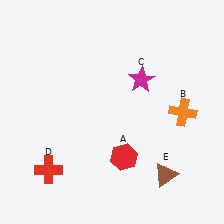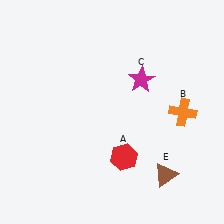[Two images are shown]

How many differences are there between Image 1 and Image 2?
There is 1 difference between the two images.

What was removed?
The red cross (D) was removed in Image 2.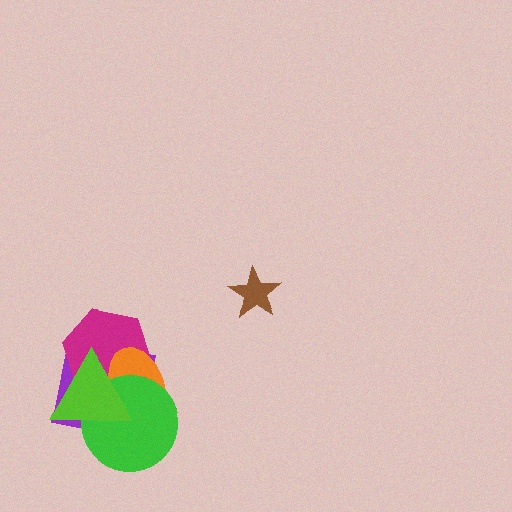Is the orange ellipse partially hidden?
Yes, it is partially covered by another shape.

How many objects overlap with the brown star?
0 objects overlap with the brown star.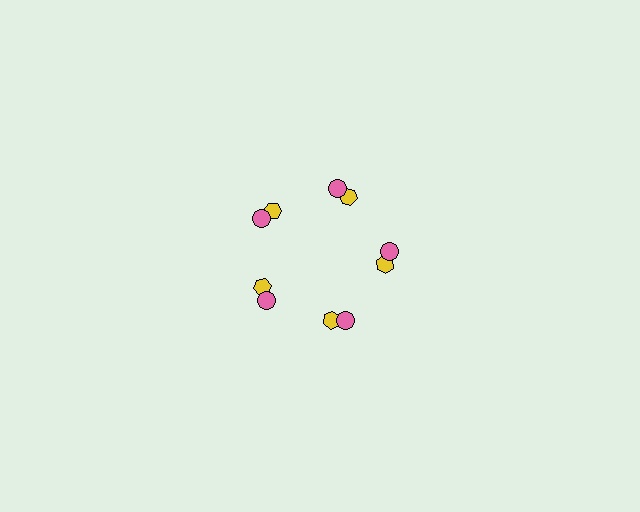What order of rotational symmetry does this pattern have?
This pattern has 5-fold rotational symmetry.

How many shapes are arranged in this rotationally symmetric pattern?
There are 10 shapes, arranged in 5 groups of 2.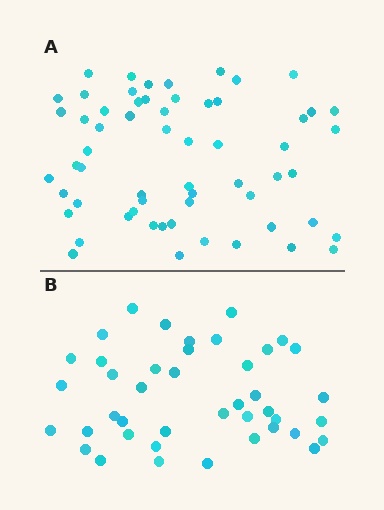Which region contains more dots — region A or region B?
Region A (the top region) has more dots.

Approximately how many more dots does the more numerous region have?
Region A has approximately 20 more dots than region B.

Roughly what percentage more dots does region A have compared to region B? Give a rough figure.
About 45% more.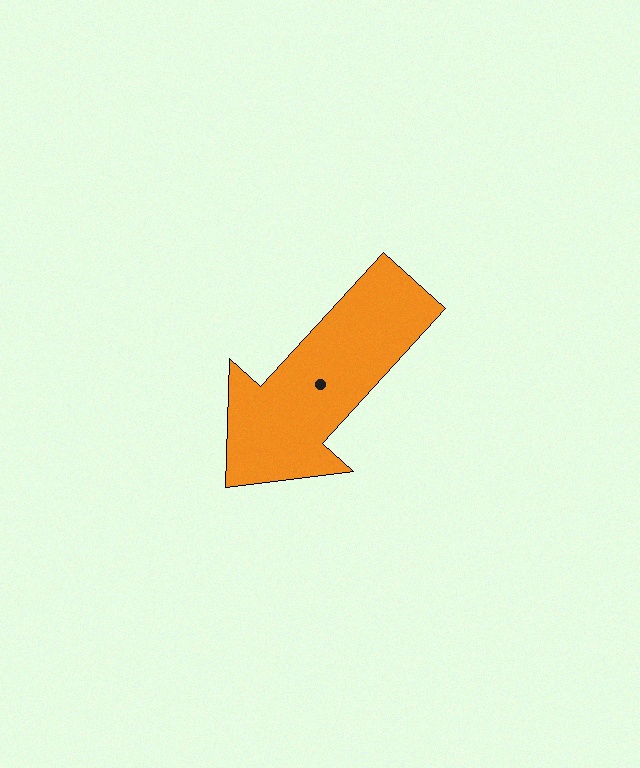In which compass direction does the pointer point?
Southwest.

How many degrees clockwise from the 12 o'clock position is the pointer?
Approximately 222 degrees.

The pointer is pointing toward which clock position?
Roughly 7 o'clock.